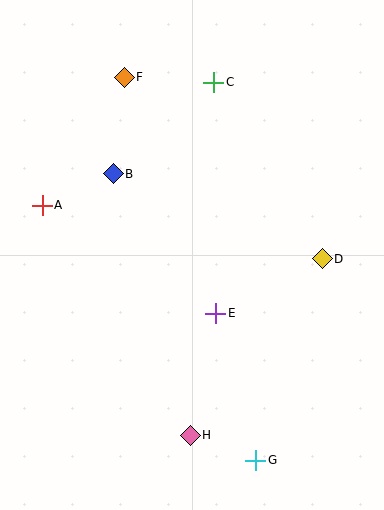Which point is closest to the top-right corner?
Point C is closest to the top-right corner.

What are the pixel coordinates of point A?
Point A is at (42, 205).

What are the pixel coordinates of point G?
Point G is at (256, 460).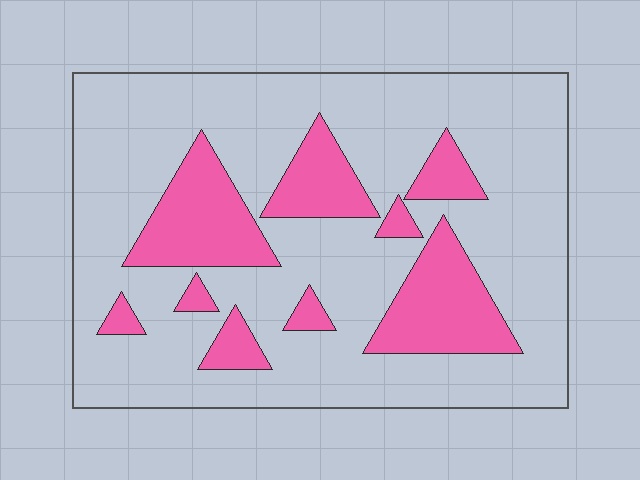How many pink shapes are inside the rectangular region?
9.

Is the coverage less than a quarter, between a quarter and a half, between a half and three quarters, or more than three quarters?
Less than a quarter.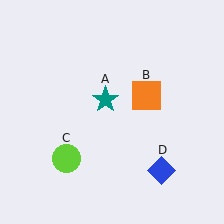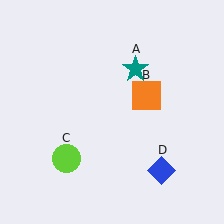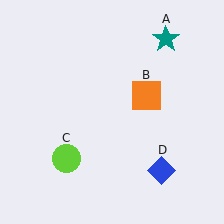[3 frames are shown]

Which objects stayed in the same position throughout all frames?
Orange square (object B) and lime circle (object C) and blue diamond (object D) remained stationary.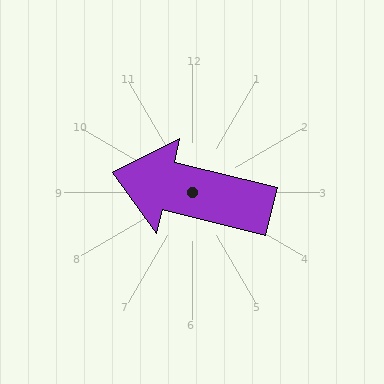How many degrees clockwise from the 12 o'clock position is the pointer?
Approximately 284 degrees.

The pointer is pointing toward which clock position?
Roughly 9 o'clock.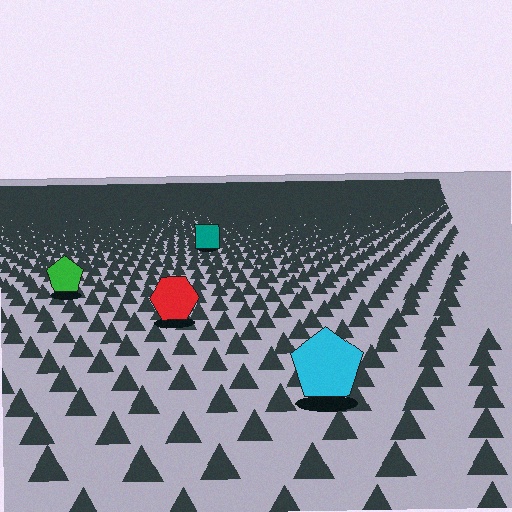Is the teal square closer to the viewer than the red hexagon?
No. The red hexagon is closer — you can tell from the texture gradient: the ground texture is coarser near it.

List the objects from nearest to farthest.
From nearest to farthest: the cyan pentagon, the red hexagon, the green pentagon, the teal square.